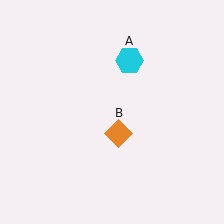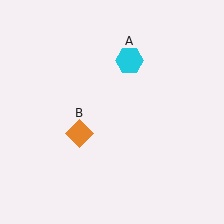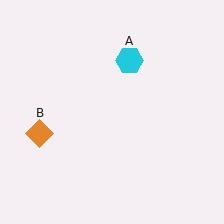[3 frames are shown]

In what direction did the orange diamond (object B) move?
The orange diamond (object B) moved left.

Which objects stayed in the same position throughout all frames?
Cyan hexagon (object A) remained stationary.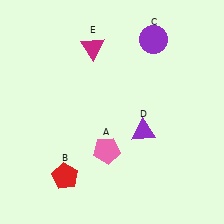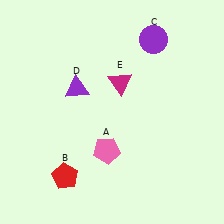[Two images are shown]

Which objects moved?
The objects that moved are: the purple triangle (D), the magenta triangle (E).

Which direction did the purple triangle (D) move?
The purple triangle (D) moved left.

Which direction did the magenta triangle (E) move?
The magenta triangle (E) moved down.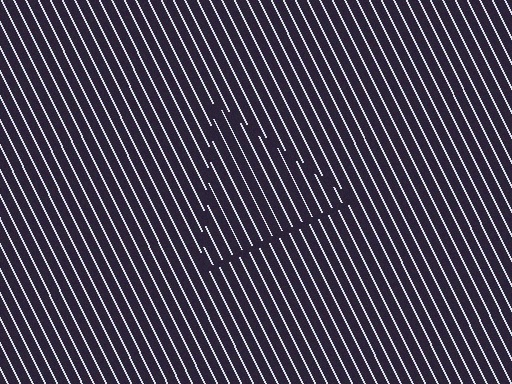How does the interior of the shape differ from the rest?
The interior of the shape contains the same grating, shifted by half a period — the contour is defined by the phase discontinuity where line-ends from the inner and outer gratings abut.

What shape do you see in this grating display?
An illusory triangle. The interior of the shape contains the same grating, shifted by half a period — the contour is defined by the phase discontinuity where line-ends from the inner and outer gratings abut.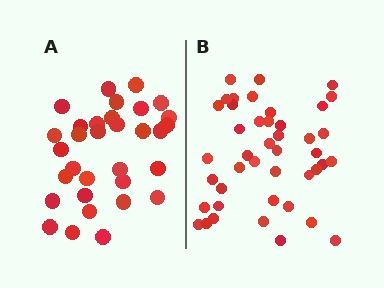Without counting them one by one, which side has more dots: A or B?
Region B (the right region) has more dots.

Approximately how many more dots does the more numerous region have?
Region B has roughly 12 or so more dots than region A.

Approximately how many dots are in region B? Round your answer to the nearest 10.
About 40 dots. (The exact count is 43, which rounds to 40.)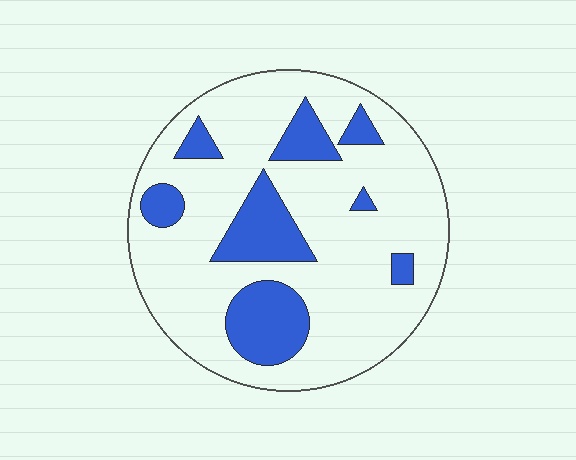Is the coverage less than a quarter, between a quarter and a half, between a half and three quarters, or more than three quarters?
Less than a quarter.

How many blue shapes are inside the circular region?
8.